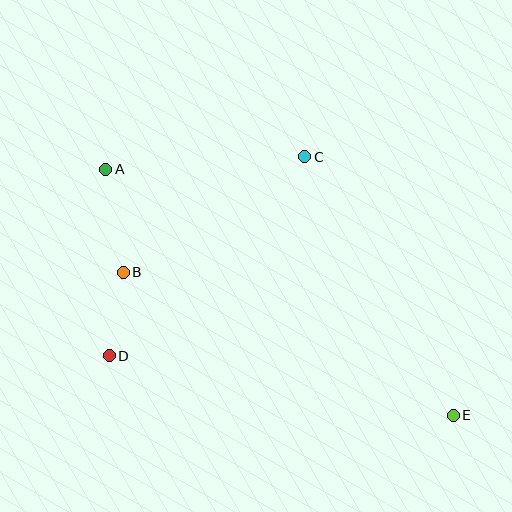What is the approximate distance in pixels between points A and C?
The distance between A and C is approximately 199 pixels.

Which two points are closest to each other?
Points B and D are closest to each other.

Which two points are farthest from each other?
Points A and E are farthest from each other.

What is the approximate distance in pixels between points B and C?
The distance between B and C is approximately 215 pixels.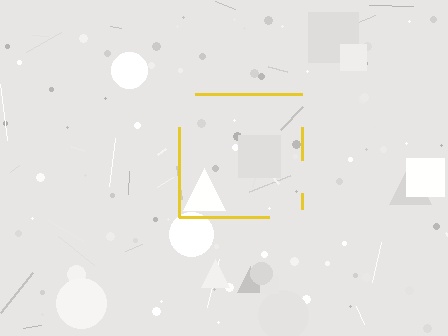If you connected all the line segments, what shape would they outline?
They would outline a square.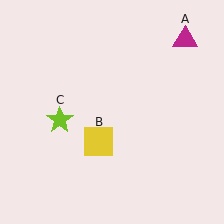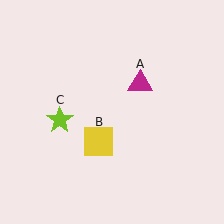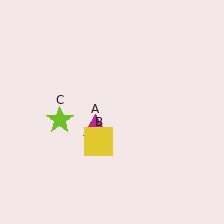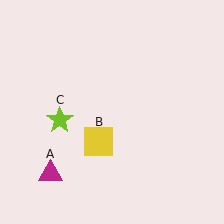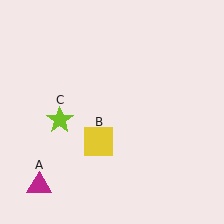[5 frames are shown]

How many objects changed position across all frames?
1 object changed position: magenta triangle (object A).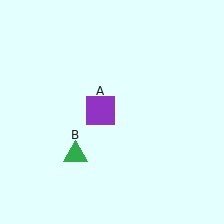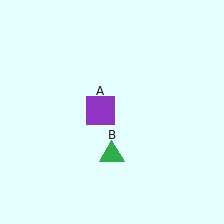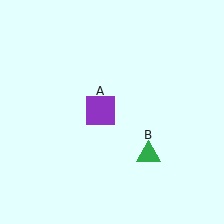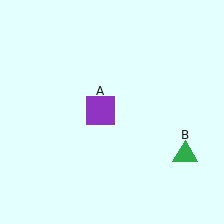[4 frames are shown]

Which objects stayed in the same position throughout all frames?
Purple square (object A) remained stationary.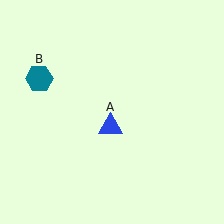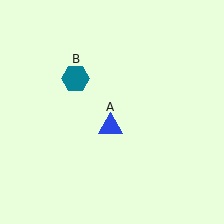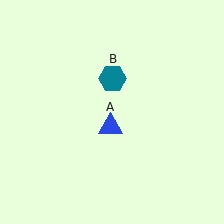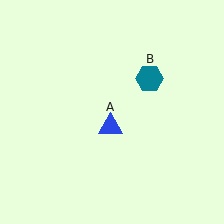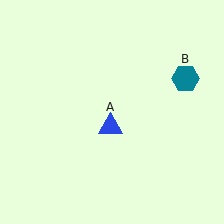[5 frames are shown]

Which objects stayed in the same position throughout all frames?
Blue triangle (object A) remained stationary.